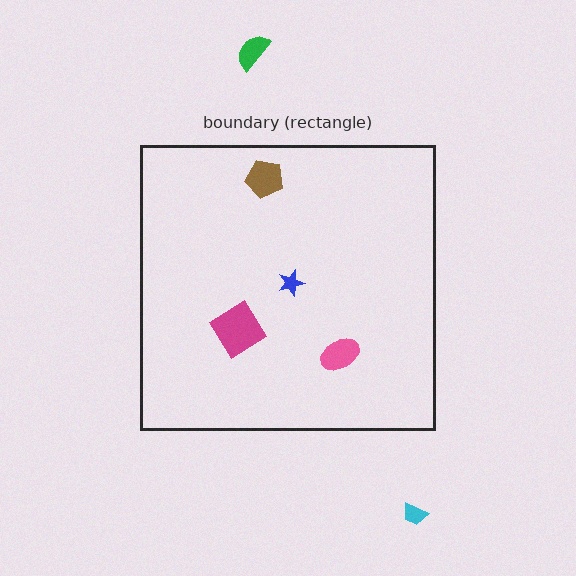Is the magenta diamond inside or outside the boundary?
Inside.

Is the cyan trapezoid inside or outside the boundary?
Outside.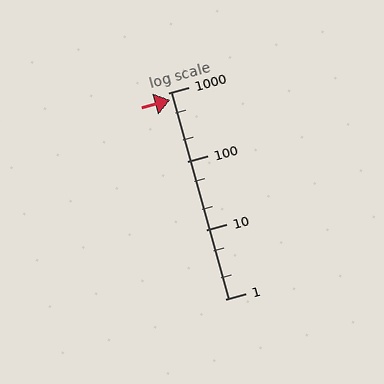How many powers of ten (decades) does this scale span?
The scale spans 3 decades, from 1 to 1000.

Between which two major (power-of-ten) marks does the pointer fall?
The pointer is between 100 and 1000.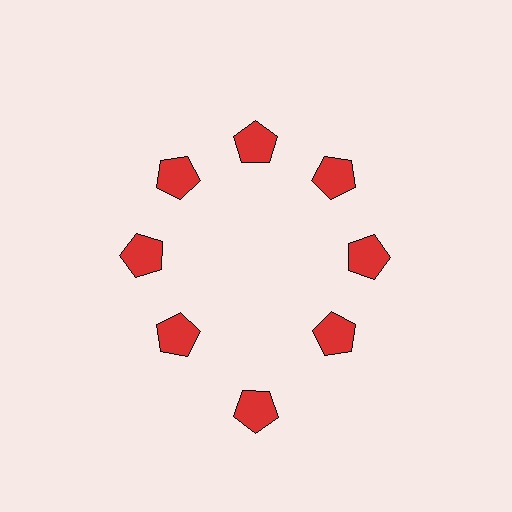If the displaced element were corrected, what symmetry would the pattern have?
It would have 8-fold rotational symmetry — the pattern would map onto itself every 45 degrees.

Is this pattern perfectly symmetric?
No. The 8 red pentagons are arranged in a ring, but one element near the 6 o'clock position is pushed outward from the center, breaking the 8-fold rotational symmetry.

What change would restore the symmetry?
The symmetry would be restored by moving it inward, back onto the ring so that all 8 pentagons sit at equal angles and equal distance from the center.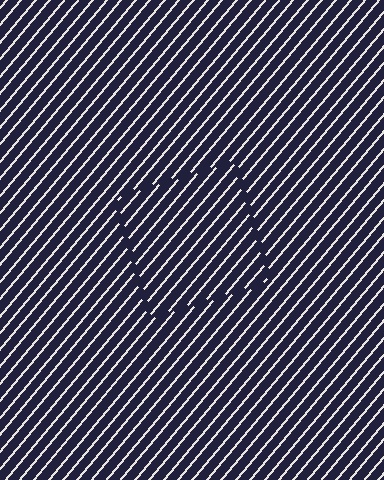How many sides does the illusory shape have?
4 sides — the line-ends trace a square.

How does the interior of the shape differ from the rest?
The interior of the shape contains the same grating, shifted by half a period — the contour is defined by the phase discontinuity where line-ends from the inner and outer gratings abut.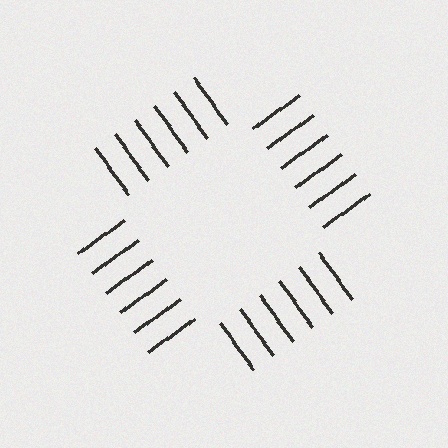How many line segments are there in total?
24 — 6 along each of the 4 edges.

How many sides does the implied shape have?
4 sides — the line-ends trace a square.